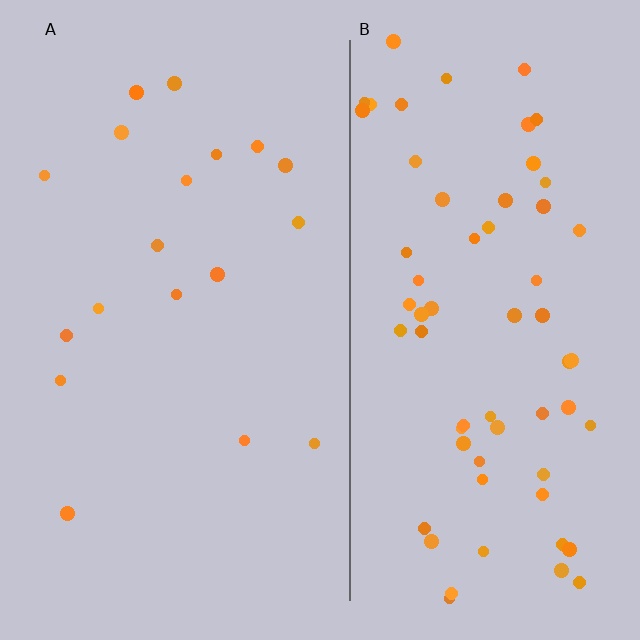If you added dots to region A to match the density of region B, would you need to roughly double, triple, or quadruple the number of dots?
Approximately quadruple.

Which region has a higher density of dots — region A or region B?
B (the right).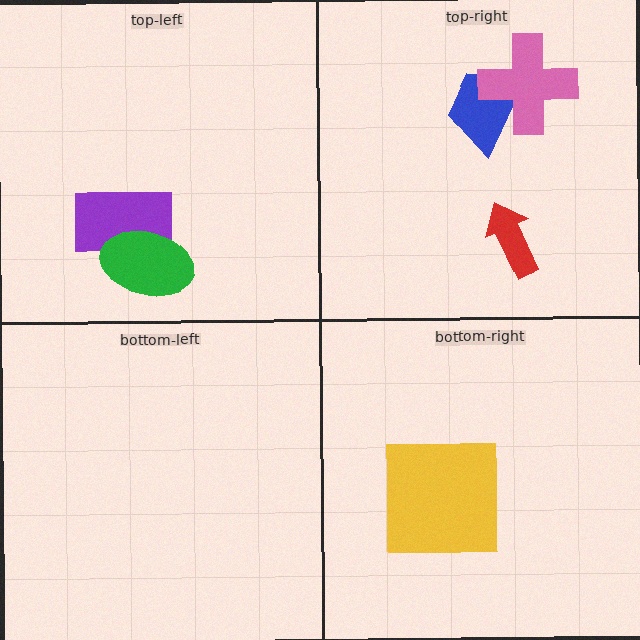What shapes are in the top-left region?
The purple rectangle, the green ellipse.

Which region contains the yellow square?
The bottom-right region.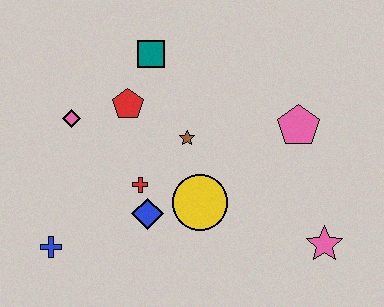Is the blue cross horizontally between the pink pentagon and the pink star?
No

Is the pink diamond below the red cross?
No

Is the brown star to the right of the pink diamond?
Yes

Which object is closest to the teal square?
The red pentagon is closest to the teal square.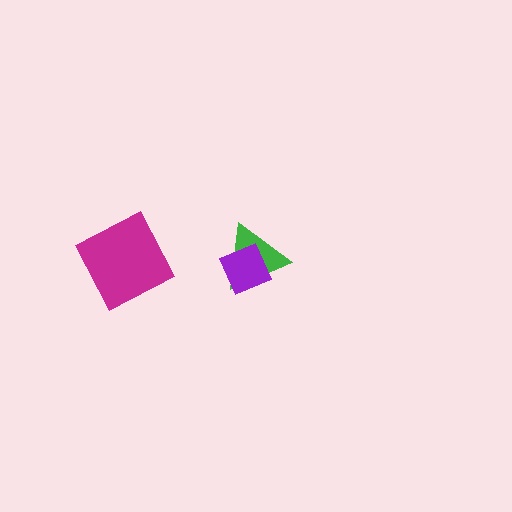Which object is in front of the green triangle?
The purple diamond is in front of the green triangle.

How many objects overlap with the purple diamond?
1 object overlaps with the purple diamond.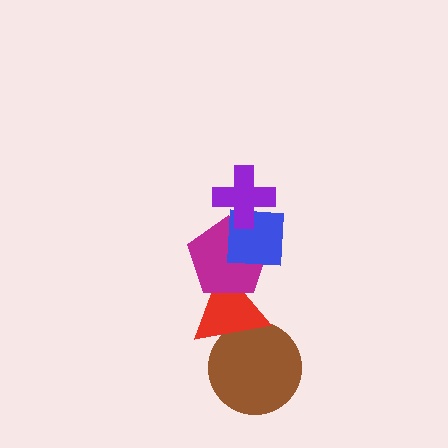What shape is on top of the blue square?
The purple cross is on top of the blue square.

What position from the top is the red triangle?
The red triangle is 4th from the top.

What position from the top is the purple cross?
The purple cross is 1st from the top.